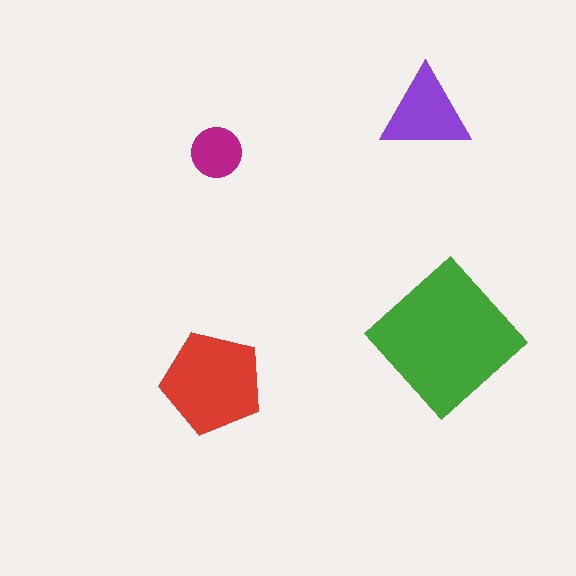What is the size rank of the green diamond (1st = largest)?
1st.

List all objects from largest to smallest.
The green diamond, the red pentagon, the purple triangle, the magenta circle.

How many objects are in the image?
There are 4 objects in the image.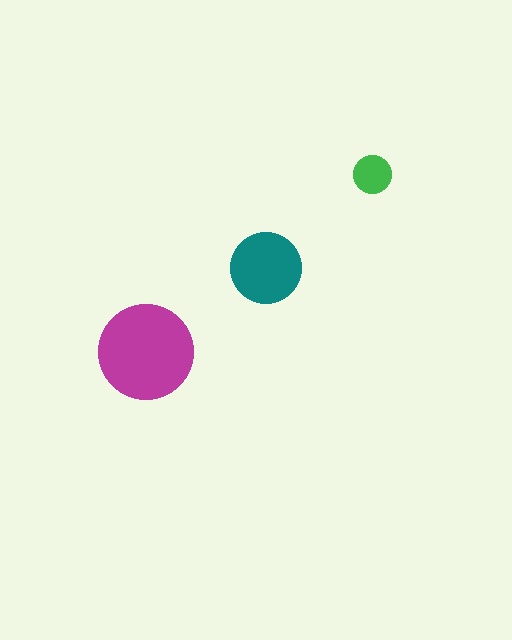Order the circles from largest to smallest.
the magenta one, the teal one, the green one.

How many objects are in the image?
There are 3 objects in the image.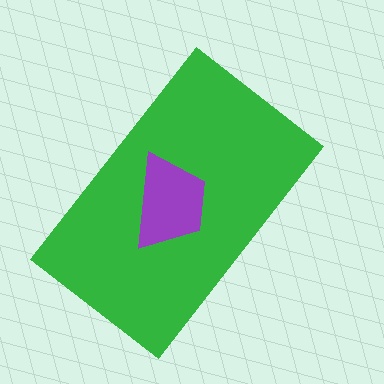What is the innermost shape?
The purple trapezoid.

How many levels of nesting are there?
2.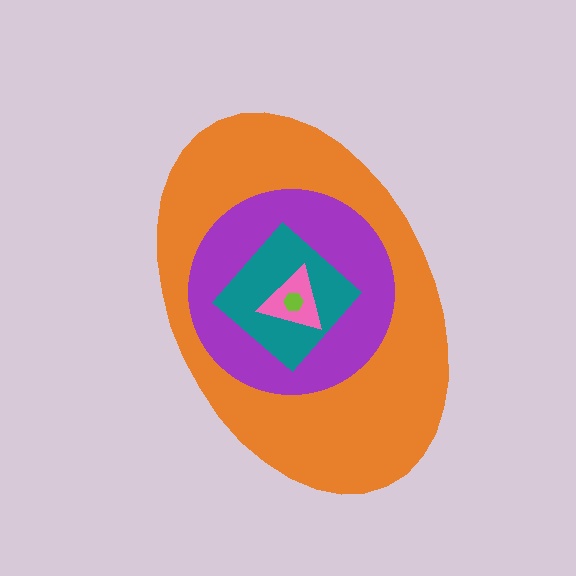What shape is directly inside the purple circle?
The teal diamond.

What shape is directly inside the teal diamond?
The pink triangle.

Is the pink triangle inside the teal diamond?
Yes.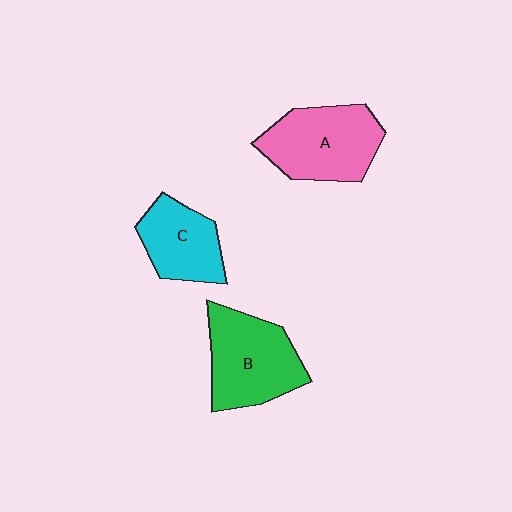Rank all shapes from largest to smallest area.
From largest to smallest: B (green), A (pink), C (cyan).